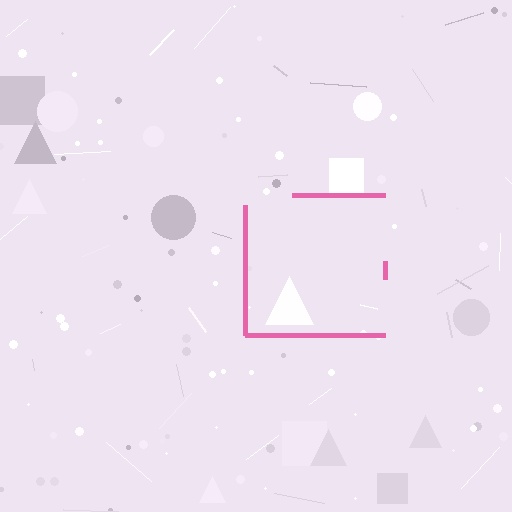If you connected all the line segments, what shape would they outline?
They would outline a square.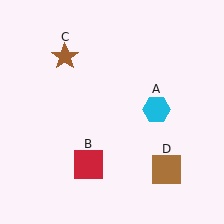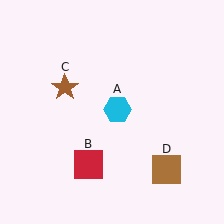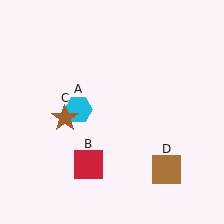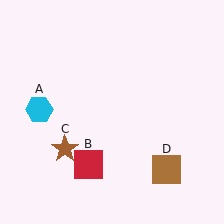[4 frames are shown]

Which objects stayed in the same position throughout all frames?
Red square (object B) and brown square (object D) remained stationary.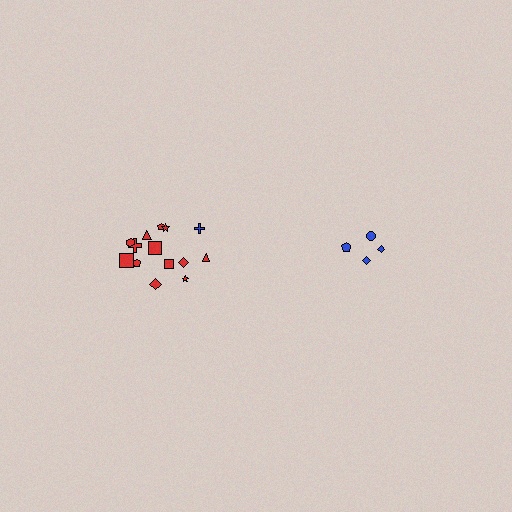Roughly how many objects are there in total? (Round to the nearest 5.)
Roughly 20 objects in total.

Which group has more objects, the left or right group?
The left group.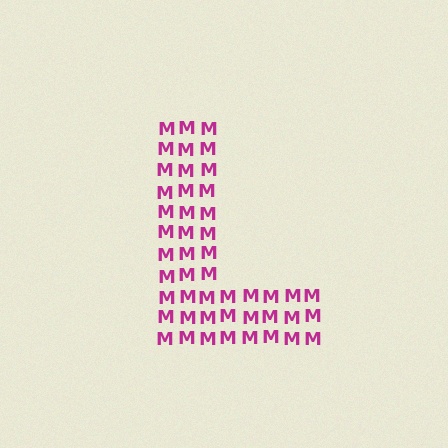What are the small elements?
The small elements are letter M's.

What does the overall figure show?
The overall figure shows the letter L.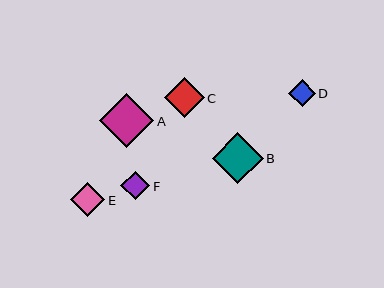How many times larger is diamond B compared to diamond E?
Diamond B is approximately 1.5 times the size of diamond E.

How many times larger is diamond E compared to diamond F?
Diamond E is approximately 1.2 times the size of diamond F.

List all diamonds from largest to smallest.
From largest to smallest: A, B, C, E, F, D.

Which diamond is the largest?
Diamond A is the largest with a size of approximately 54 pixels.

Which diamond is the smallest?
Diamond D is the smallest with a size of approximately 26 pixels.